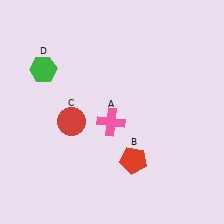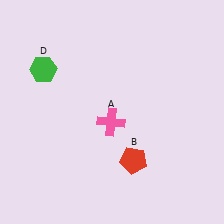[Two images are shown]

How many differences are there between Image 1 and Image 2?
There is 1 difference between the two images.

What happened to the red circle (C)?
The red circle (C) was removed in Image 2. It was in the bottom-left area of Image 1.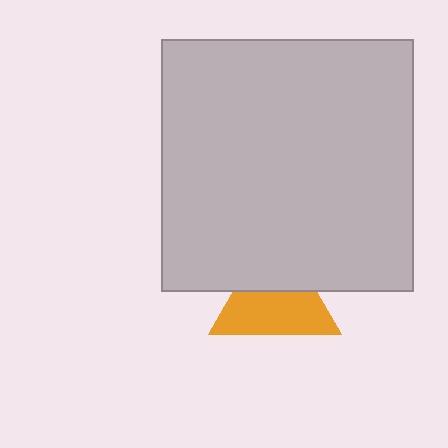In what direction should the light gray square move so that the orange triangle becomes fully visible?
The light gray square should move up. That is the shortest direction to clear the overlap and leave the orange triangle fully visible.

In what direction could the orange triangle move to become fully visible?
The orange triangle could move down. That would shift it out from behind the light gray square entirely.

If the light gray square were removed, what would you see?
You would see the complete orange triangle.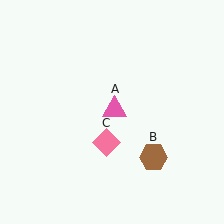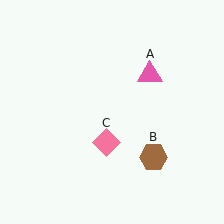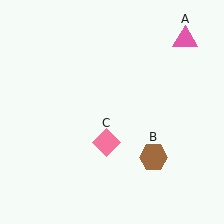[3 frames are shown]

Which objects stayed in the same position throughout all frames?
Brown hexagon (object B) and pink diamond (object C) remained stationary.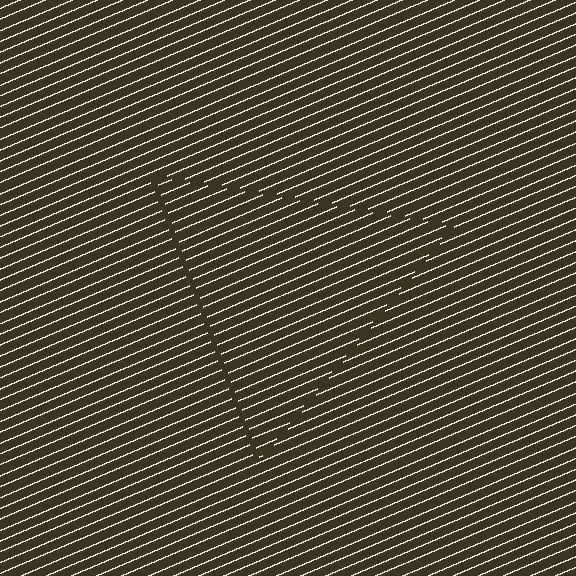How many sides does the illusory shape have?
3 sides — the line-ends trace a triangle.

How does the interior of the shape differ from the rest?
The interior of the shape contains the same grating, shifted by half a period — the contour is defined by the phase discontinuity where line-ends from the inner and outer gratings abut.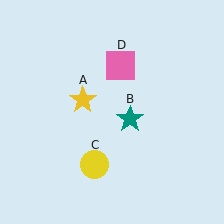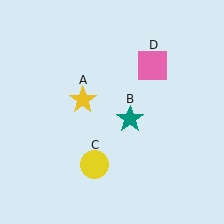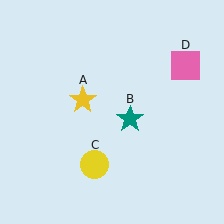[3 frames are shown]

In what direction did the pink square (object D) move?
The pink square (object D) moved right.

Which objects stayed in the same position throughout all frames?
Yellow star (object A) and teal star (object B) and yellow circle (object C) remained stationary.